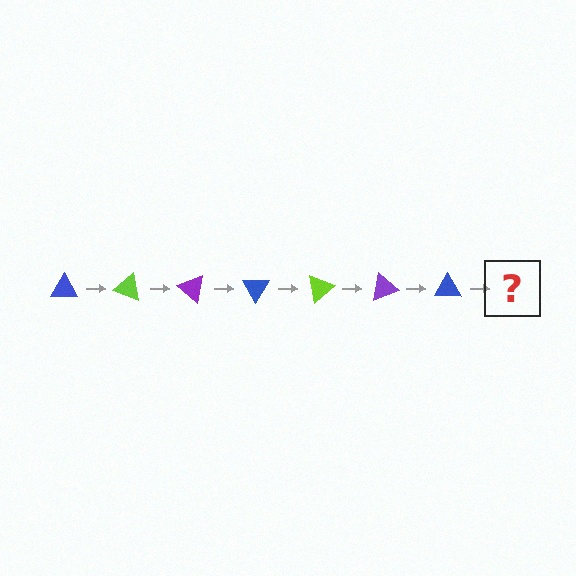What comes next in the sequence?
The next element should be a lime triangle, rotated 140 degrees from the start.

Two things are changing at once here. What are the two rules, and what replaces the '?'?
The two rules are that it rotates 20 degrees each step and the color cycles through blue, lime, and purple. The '?' should be a lime triangle, rotated 140 degrees from the start.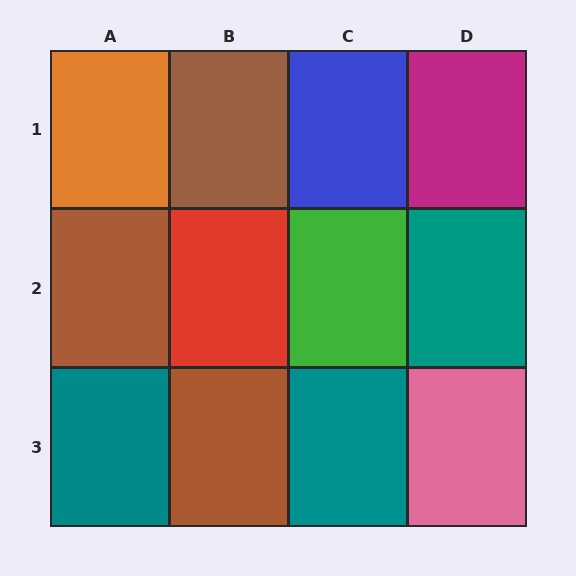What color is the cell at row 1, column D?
Magenta.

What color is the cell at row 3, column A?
Teal.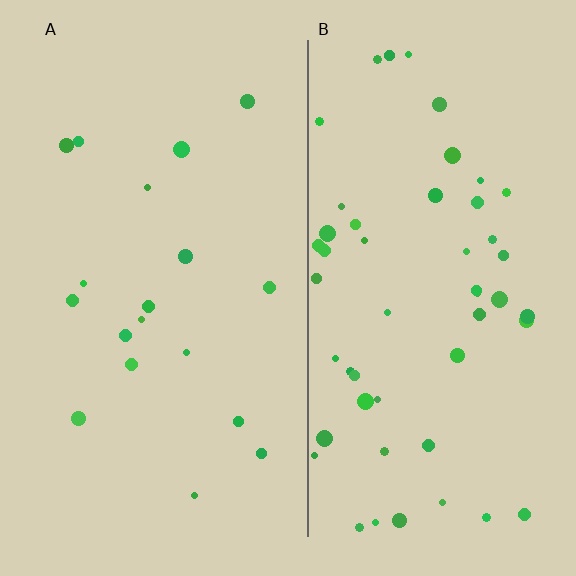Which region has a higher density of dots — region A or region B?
B (the right).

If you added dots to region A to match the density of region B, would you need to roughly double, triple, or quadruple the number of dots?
Approximately triple.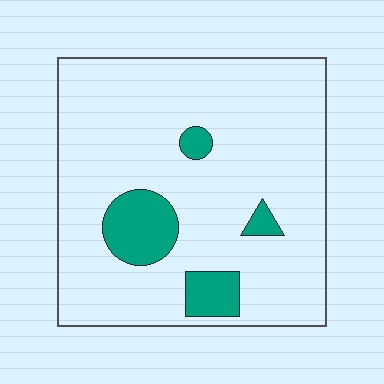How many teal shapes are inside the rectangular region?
4.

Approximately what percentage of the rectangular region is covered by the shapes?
Approximately 10%.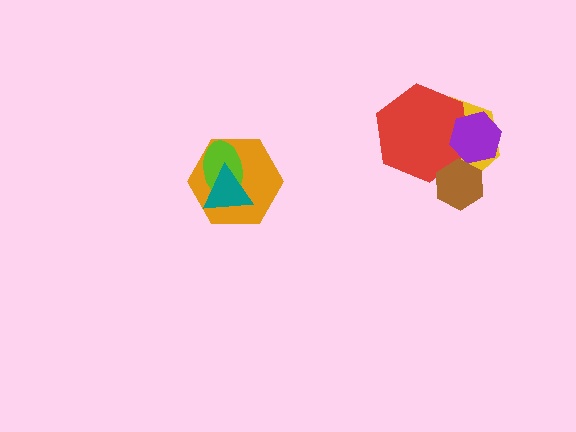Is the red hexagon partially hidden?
Yes, it is partially covered by another shape.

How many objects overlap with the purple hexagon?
2 objects overlap with the purple hexagon.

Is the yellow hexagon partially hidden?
Yes, it is partially covered by another shape.